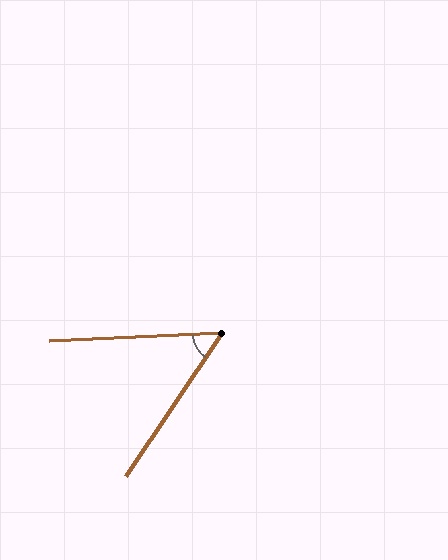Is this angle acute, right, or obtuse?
It is acute.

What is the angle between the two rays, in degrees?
Approximately 53 degrees.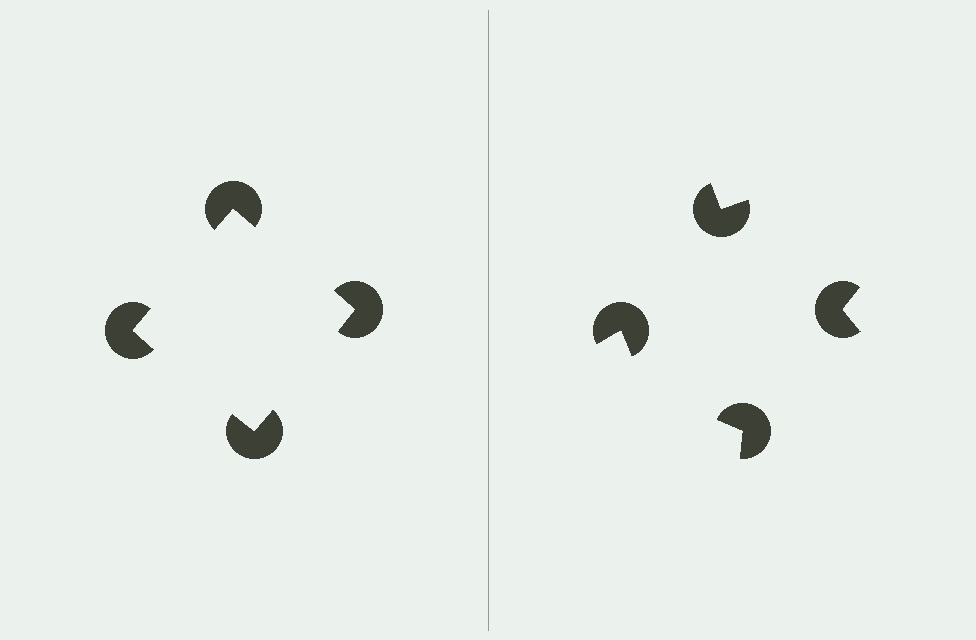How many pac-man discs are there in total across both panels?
8 — 4 on each side.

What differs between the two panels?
The pac-man discs are positioned identically on both sides; only the wedge orientations differ. On the left they align to a square; on the right they are misaligned.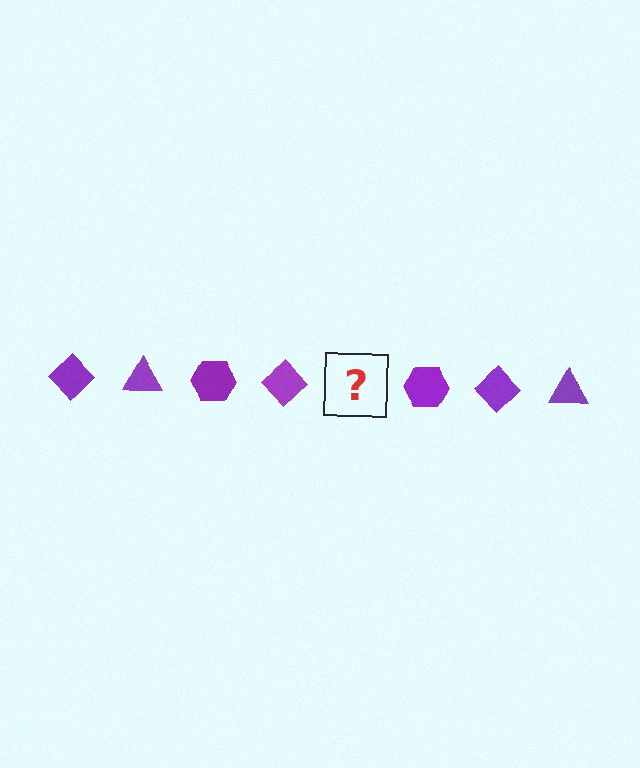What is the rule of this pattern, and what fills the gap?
The rule is that the pattern cycles through diamond, triangle, hexagon shapes in purple. The gap should be filled with a purple triangle.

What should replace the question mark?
The question mark should be replaced with a purple triangle.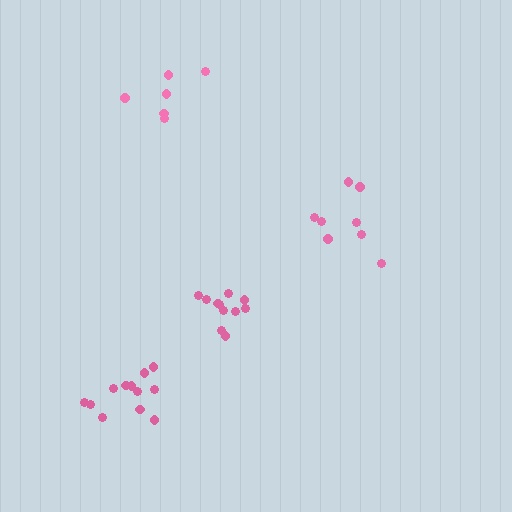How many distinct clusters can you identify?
There are 4 distinct clusters.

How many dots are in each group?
Group 1: 11 dots, Group 2: 12 dots, Group 3: 8 dots, Group 4: 6 dots (37 total).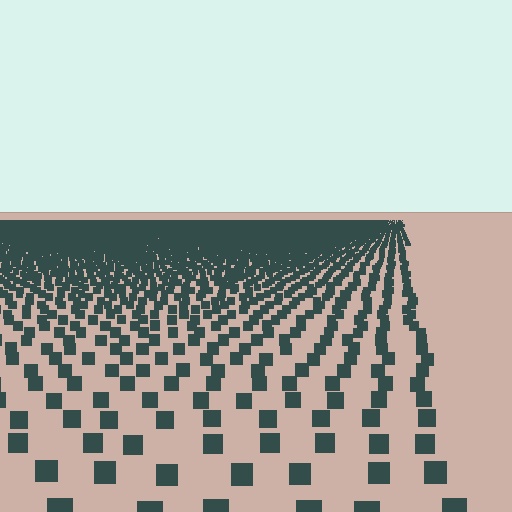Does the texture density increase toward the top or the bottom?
Density increases toward the top.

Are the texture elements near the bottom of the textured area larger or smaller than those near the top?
Larger. Near the bottom, elements are closer to the viewer and appear at a bigger on-screen size.